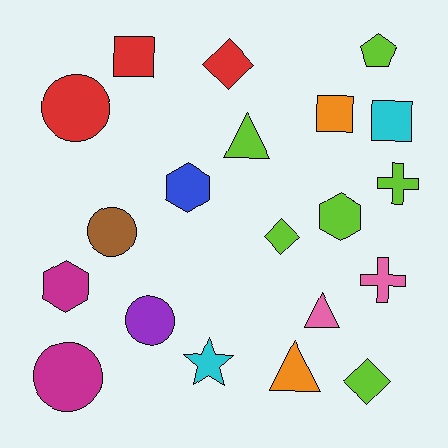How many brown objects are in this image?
There is 1 brown object.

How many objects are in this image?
There are 20 objects.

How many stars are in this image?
There is 1 star.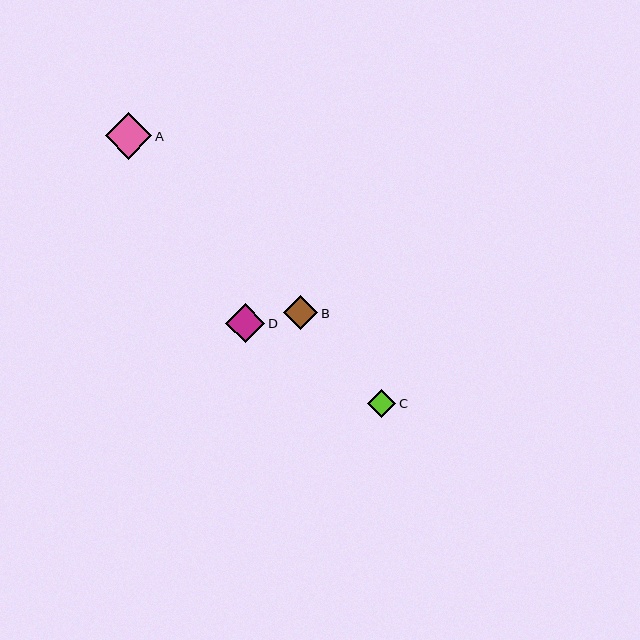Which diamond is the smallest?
Diamond C is the smallest with a size of approximately 28 pixels.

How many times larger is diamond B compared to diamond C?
Diamond B is approximately 1.2 times the size of diamond C.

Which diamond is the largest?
Diamond A is the largest with a size of approximately 47 pixels.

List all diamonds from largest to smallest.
From largest to smallest: A, D, B, C.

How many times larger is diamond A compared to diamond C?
Diamond A is approximately 1.7 times the size of diamond C.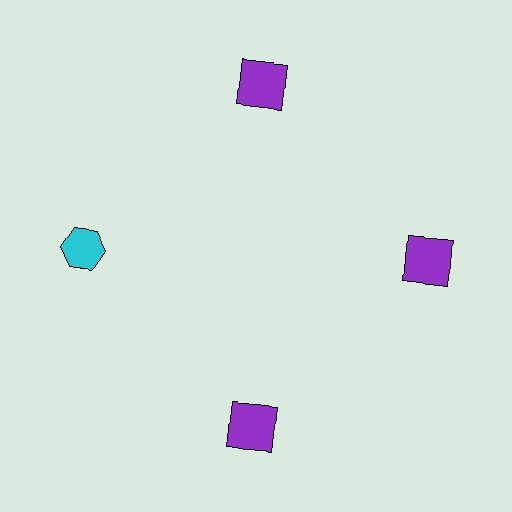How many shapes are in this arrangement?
There are 4 shapes arranged in a ring pattern.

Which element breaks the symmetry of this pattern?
The cyan hexagon at roughly the 9 o'clock position breaks the symmetry. All other shapes are purple squares.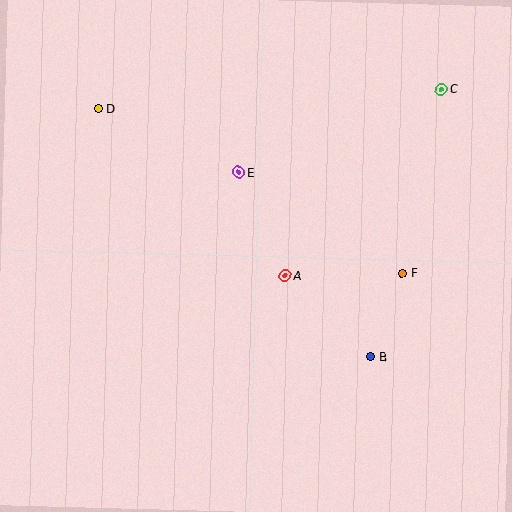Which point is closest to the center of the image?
Point A at (285, 276) is closest to the center.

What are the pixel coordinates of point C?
Point C is at (441, 89).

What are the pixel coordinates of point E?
Point E is at (239, 172).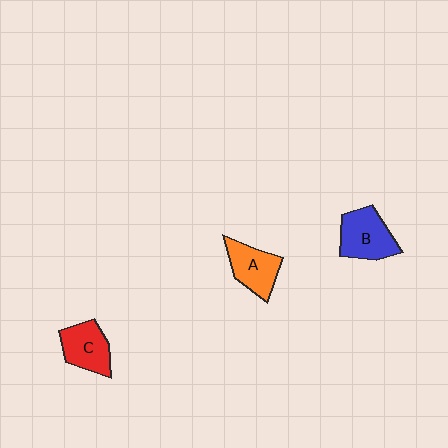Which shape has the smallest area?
Shape C (red).